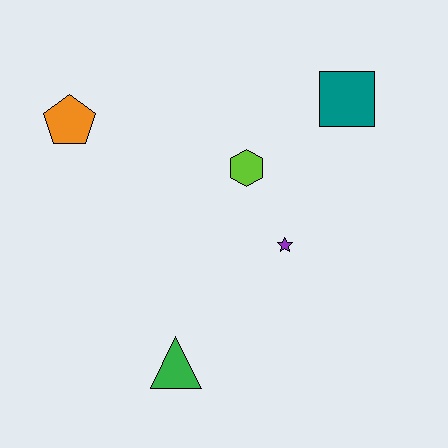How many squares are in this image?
There is 1 square.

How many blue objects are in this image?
There are no blue objects.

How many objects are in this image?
There are 5 objects.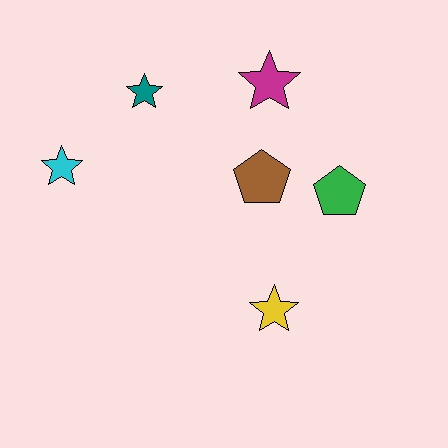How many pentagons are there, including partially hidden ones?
There are 2 pentagons.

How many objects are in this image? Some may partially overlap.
There are 6 objects.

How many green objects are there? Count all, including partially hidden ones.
There is 1 green object.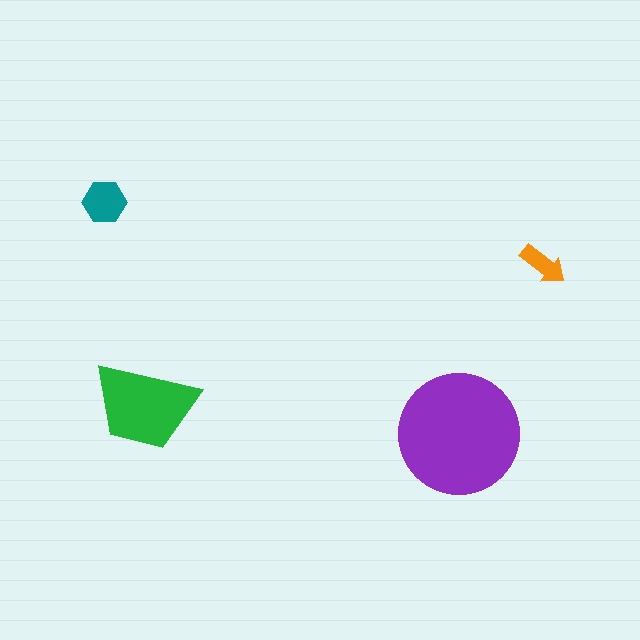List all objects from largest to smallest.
The purple circle, the green trapezoid, the teal hexagon, the orange arrow.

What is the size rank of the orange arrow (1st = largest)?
4th.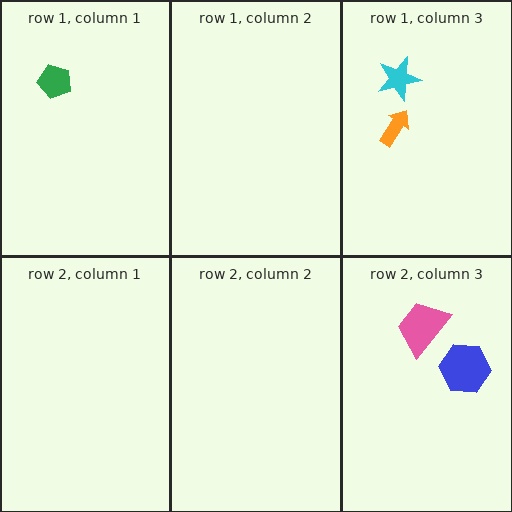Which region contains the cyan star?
The row 1, column 3 region.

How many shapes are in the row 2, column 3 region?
2.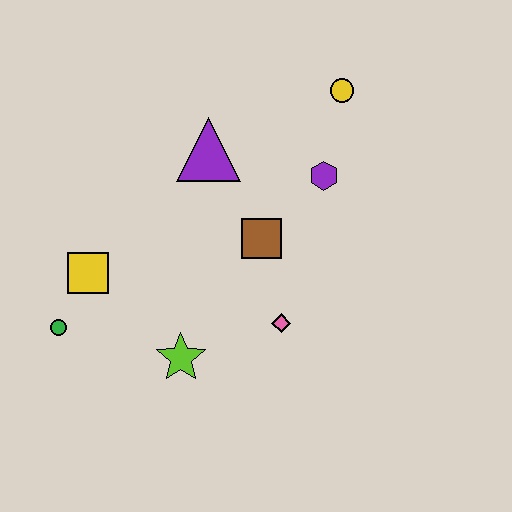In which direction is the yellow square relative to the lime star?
The yellow square is to the left of the lime star.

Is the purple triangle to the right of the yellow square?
Yes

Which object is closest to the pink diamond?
The brown square is closest to the pink diamond.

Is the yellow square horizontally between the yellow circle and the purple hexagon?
No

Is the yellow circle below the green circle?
No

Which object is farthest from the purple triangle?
The green circle is farthest from the purple triangle.